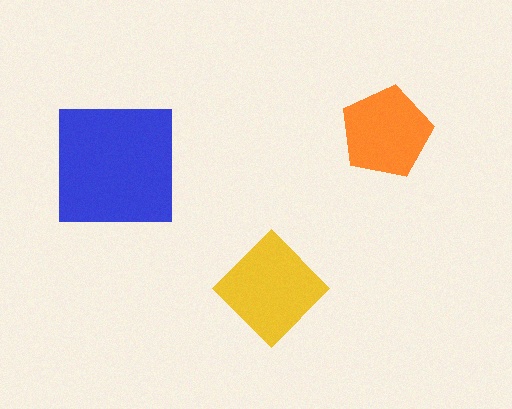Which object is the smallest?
The orange pentagon.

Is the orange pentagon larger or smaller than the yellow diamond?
Smaller.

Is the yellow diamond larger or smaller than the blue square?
Smaller.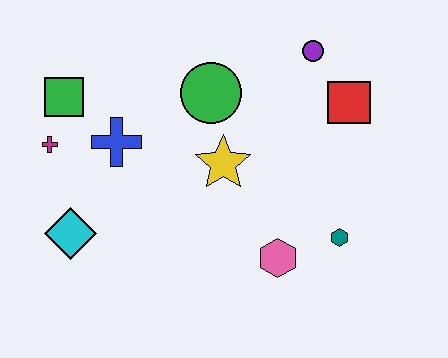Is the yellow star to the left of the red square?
Yes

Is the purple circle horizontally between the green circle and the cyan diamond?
No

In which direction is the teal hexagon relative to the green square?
The teal hexagon is to the right of the green square.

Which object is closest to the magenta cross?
The green square is closest to the magenta cross.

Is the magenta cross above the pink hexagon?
Yes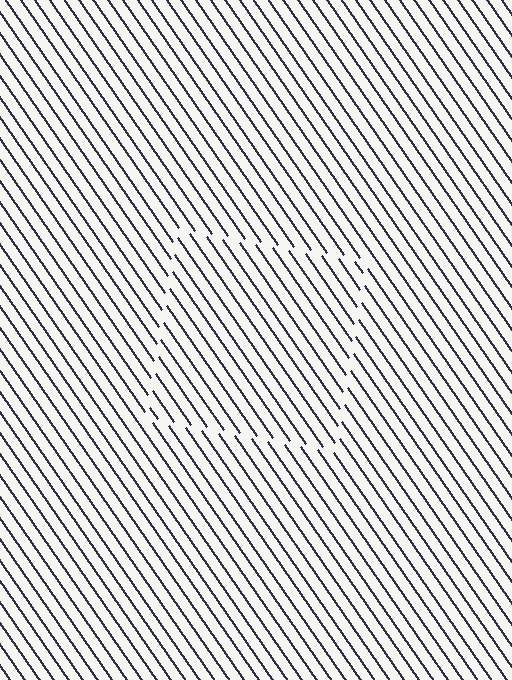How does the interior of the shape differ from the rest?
The interior of the shape contains the same grating, shifted by half a period — the contour is defined by the phase discontinuity where line-ends from the inner and outer gratings abut.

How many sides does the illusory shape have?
4 sides — the line-ends trace a square.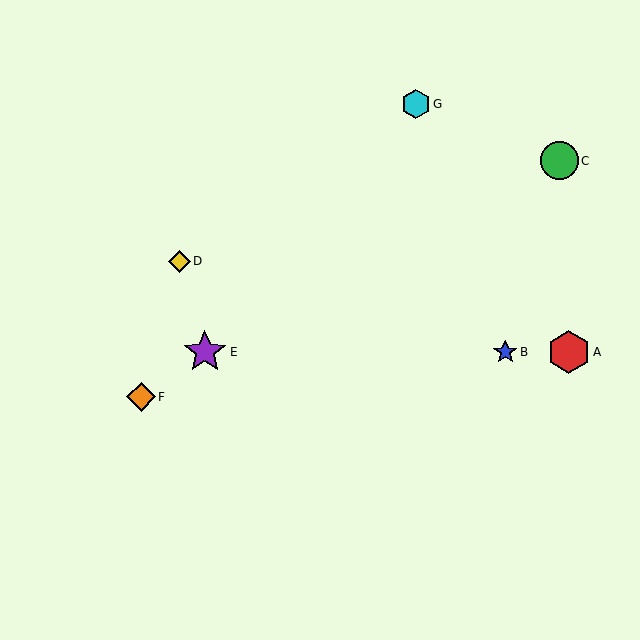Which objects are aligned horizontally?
Objects A, B, E are aligned horizontally.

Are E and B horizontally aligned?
Yes, both are at y≈352.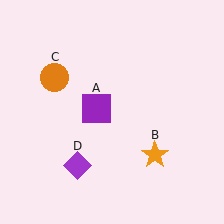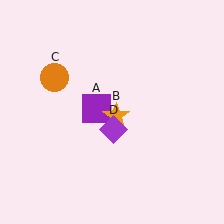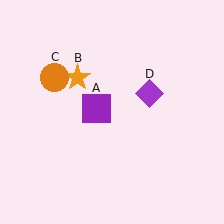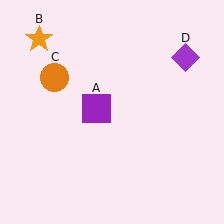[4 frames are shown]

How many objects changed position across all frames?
2 objects changed position: orange star (object B), purple diamond (object D).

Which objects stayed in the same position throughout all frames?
Purple square (object A) and orange circle (object C) remained stationary.